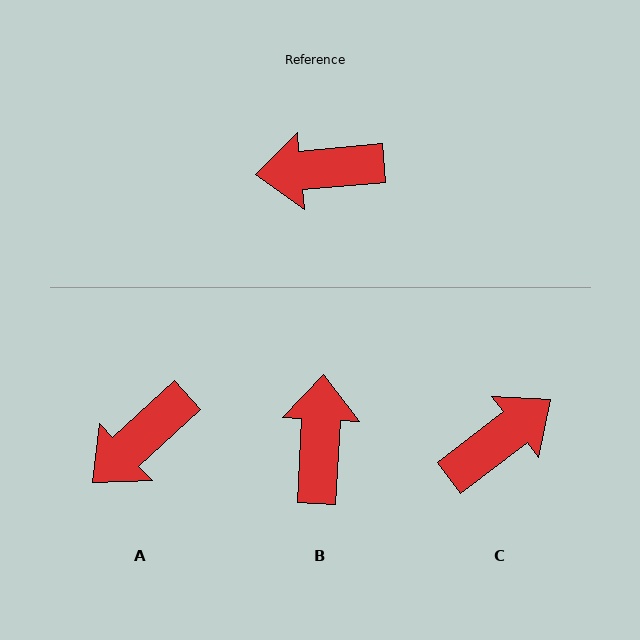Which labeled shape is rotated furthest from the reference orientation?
C, about 148 degrees away.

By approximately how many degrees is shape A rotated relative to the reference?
Approximately 38 degrees counter-clockwise.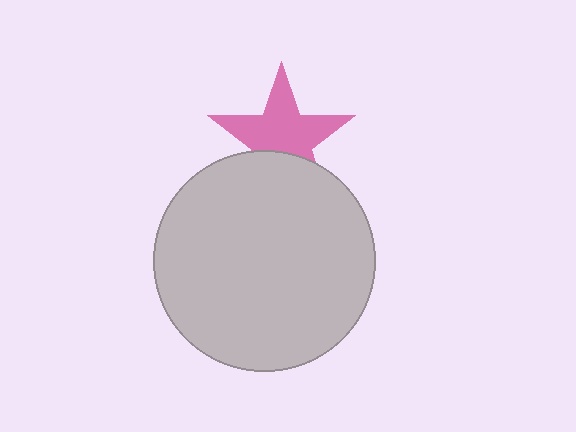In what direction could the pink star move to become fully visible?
The pink star could move up. That would shift it out from behind the light gray circle entirely.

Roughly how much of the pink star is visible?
Most of it is visible (roughly 67%).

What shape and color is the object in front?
The object in front is a light gray circle.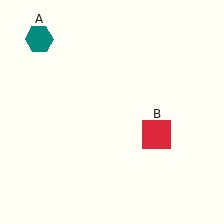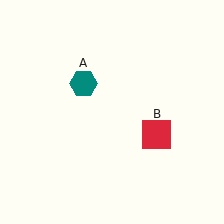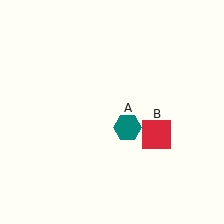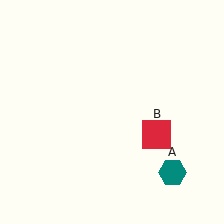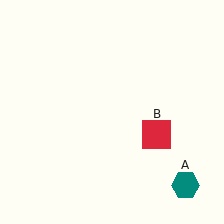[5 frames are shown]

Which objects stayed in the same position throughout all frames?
Red square (object B) remained stationary.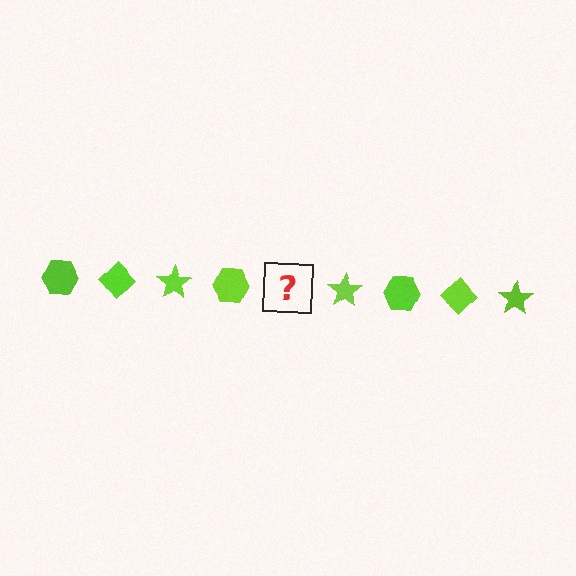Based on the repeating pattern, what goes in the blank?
The blank should be a lime diamond.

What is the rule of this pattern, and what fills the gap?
The rule is that the pattern cycles through hexagon, diamond, star shapes in lime. The gap should be filled with a lime diamond.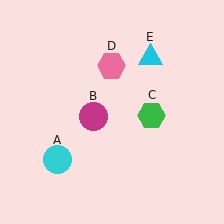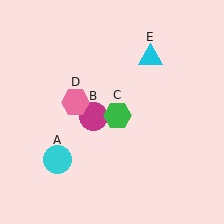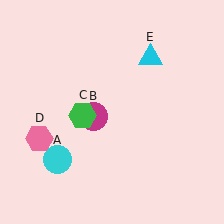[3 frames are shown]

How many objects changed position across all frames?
2 objects changed position: green hexagon (object C), pink hexagon (object D).